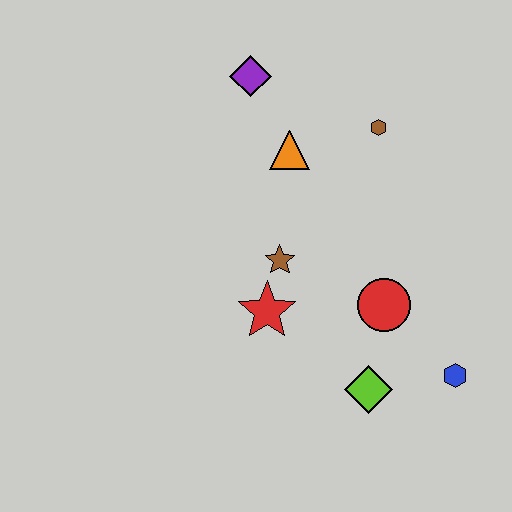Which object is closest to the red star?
The brown star is closest to the red star.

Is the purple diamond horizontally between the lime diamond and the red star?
No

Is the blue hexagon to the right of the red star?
Yes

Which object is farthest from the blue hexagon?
The purple diamond is farthest from the blue hexagon.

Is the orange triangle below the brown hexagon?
Yes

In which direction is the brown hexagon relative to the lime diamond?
The brown hexagon is above the lime diamond.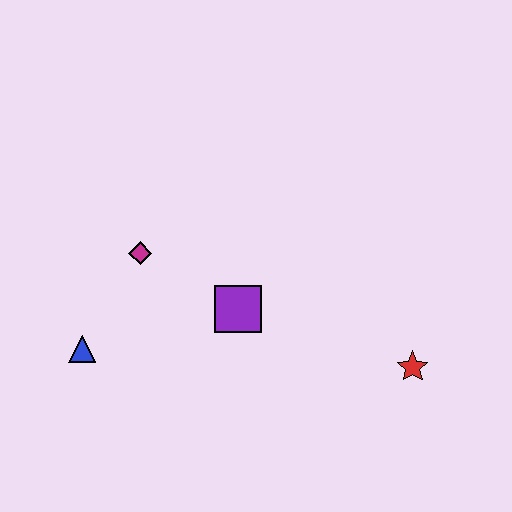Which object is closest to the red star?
The purple square is closest to the red star.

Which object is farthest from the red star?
The blue triangle is farthest from the red star.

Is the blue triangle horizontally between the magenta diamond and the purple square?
No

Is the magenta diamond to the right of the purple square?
No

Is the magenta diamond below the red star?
No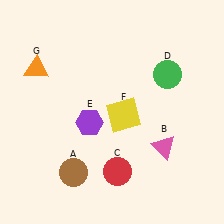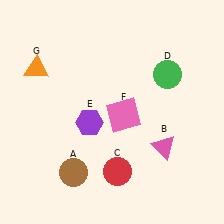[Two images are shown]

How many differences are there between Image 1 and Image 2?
There is 1 difference between the two images.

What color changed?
The square (F) changed from yellow in Image 1 to pink in Image 2.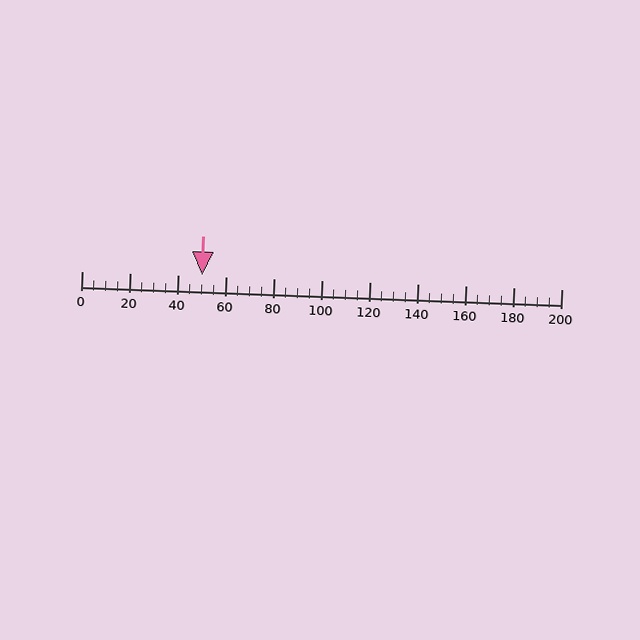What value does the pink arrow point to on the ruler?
The pink arrow points to approximately 50.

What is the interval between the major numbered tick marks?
The major tick marks are spaced 20 units apart.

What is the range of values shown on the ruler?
The ruler shows values from 0 to 200.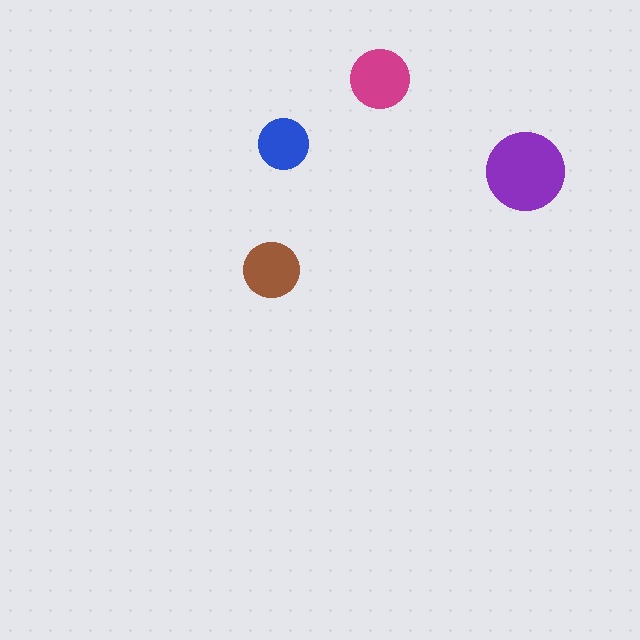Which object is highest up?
The magenta circle is topmost.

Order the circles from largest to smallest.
the purple one, the magenta one, the brown one, the blue one.